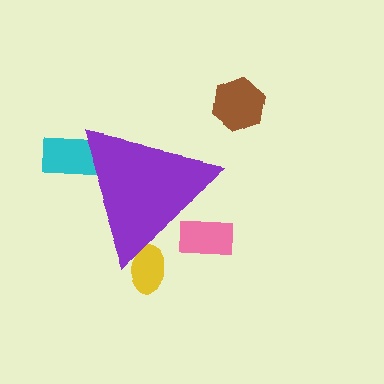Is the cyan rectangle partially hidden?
Yes, the cyan rectangle is partially hidden behind the purple triangle.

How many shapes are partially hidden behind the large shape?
3 shapes are partially hidden.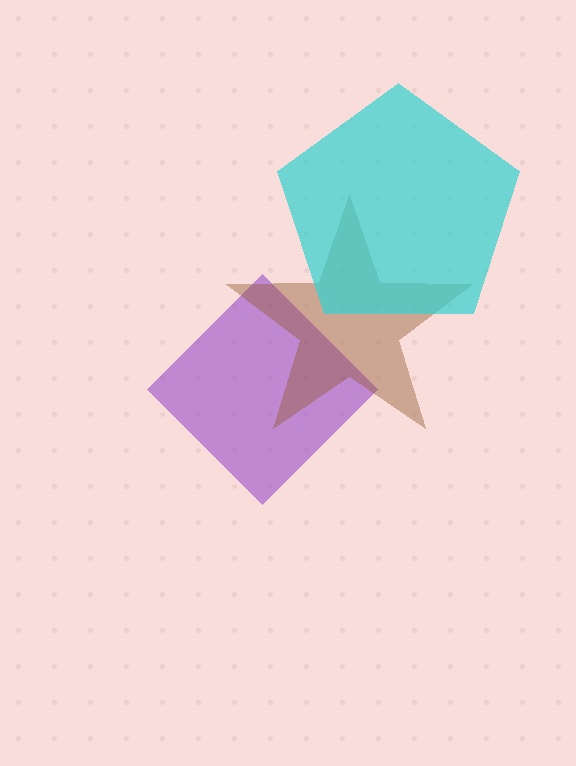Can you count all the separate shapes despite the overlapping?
Yes, there are 3 separate shapes.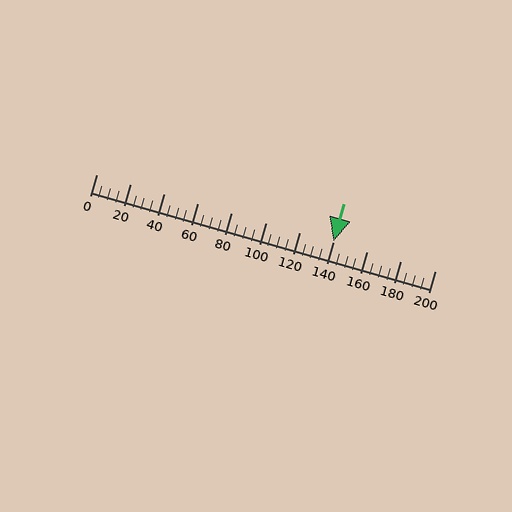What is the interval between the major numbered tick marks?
The major tick marks are spaced 20 units apart.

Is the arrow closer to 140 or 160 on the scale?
The arrow is closer to 140.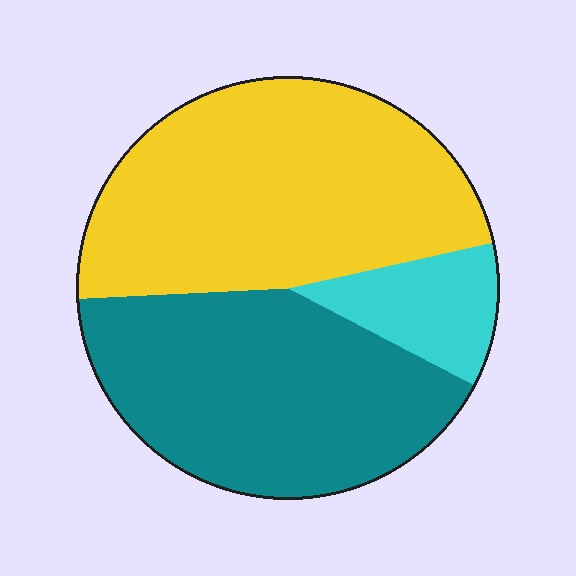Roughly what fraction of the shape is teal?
Teal takes up between a quarter and a half of the shape.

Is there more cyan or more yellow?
Yellow.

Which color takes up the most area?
Yellow, at roughly 45%.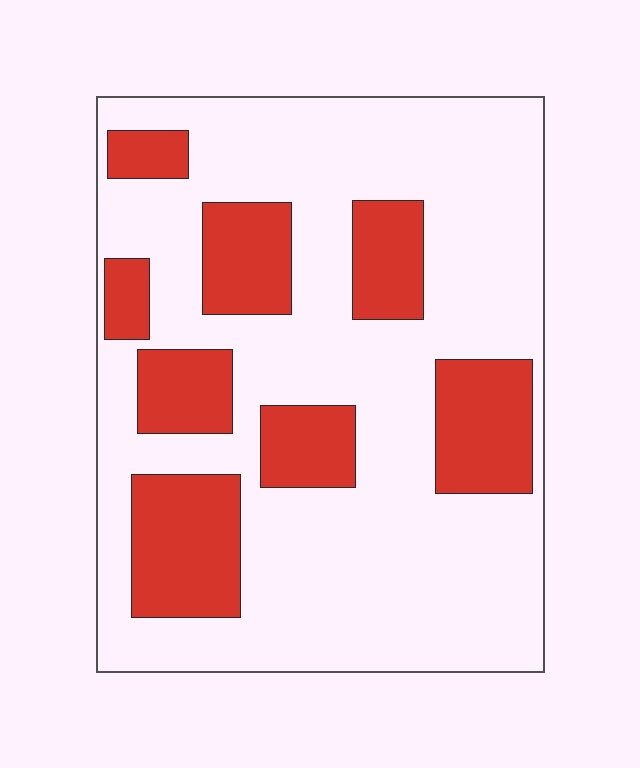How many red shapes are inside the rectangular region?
8.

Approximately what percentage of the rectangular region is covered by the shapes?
Approximately 30%.